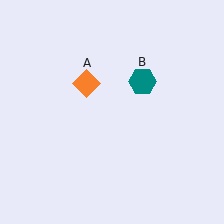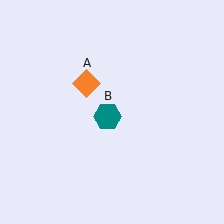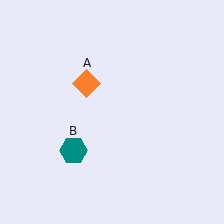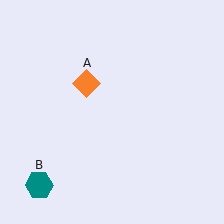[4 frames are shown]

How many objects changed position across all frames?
1 object changed position: teal hexagon (object B).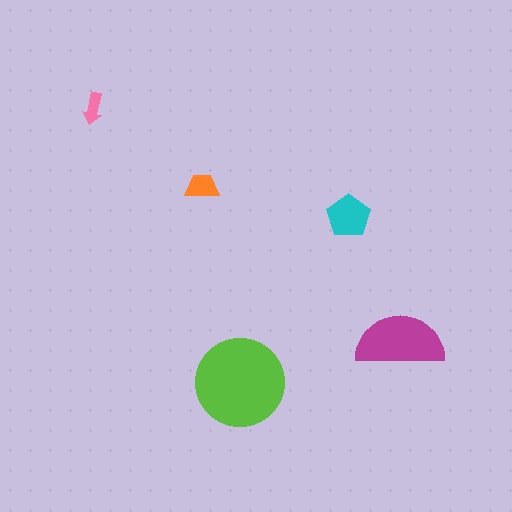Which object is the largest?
The lime circle.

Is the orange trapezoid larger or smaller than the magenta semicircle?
Smaller.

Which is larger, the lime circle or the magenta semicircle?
The lime circle.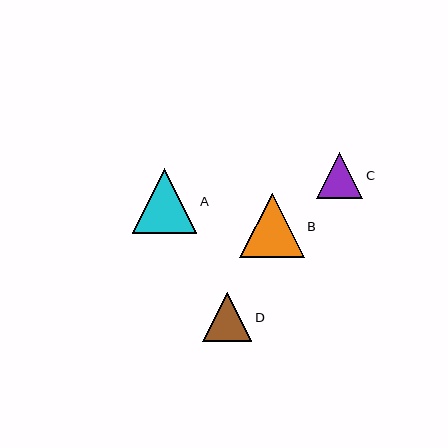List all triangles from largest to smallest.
From largest to smallest: B, A, D, C.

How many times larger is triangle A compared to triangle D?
Triangle A is approximately 1.3 times the size of triangle D.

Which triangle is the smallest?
Triangle C is the smallest with a size of approximately 46 pixels.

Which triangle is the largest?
Triangle B is the largest with a size of approximately 65 pixels.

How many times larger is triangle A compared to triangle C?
Triangle A is approximately 1.4 times the size of triangle C.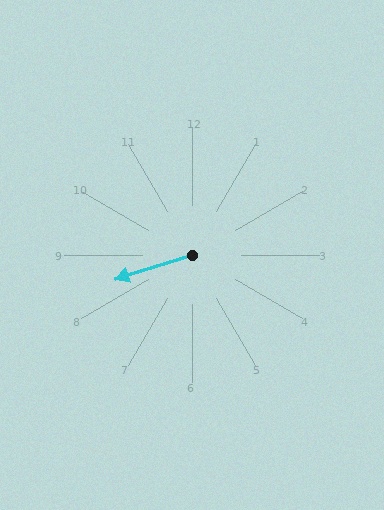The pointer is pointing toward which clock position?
Roughly 8 o'clock.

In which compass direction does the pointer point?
West.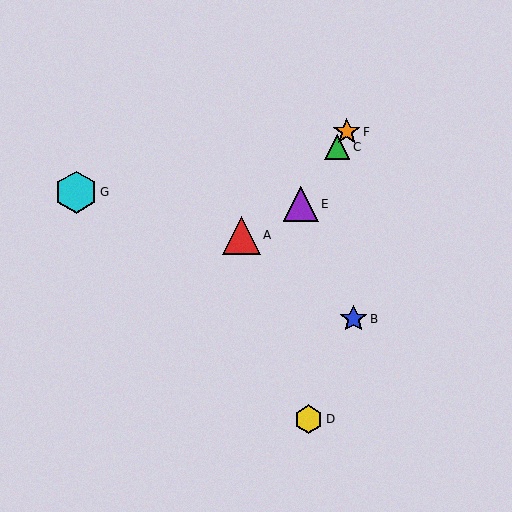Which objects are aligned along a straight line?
Objects C, E, F are aligned along a straight line.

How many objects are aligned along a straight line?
3 objects (C, E, F) are aligned along a straight line.